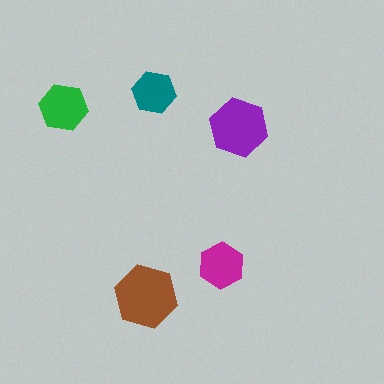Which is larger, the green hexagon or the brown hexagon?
The brown one.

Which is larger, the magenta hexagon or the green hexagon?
The green one.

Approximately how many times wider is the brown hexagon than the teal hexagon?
About 1.5 times wider.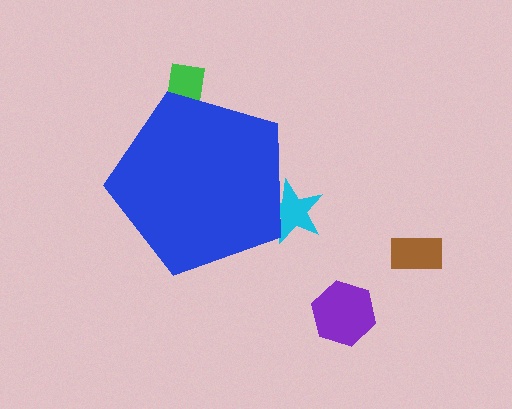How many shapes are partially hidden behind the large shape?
2 shapes are partially hidden.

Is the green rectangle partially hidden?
Yes, the green rectangle is partially hidden behind the blue pentagon.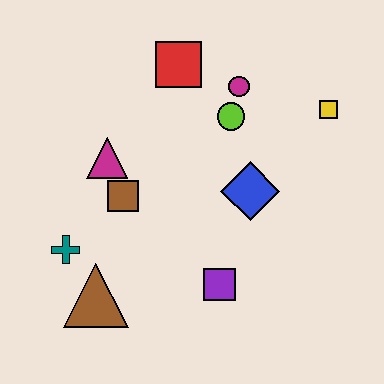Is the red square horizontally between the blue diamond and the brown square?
Yes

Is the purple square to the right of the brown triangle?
Yes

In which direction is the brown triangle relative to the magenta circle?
The brown triangle is below the magenta circle.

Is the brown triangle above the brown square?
No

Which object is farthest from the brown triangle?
The yellow square is farthest from the brown triangle.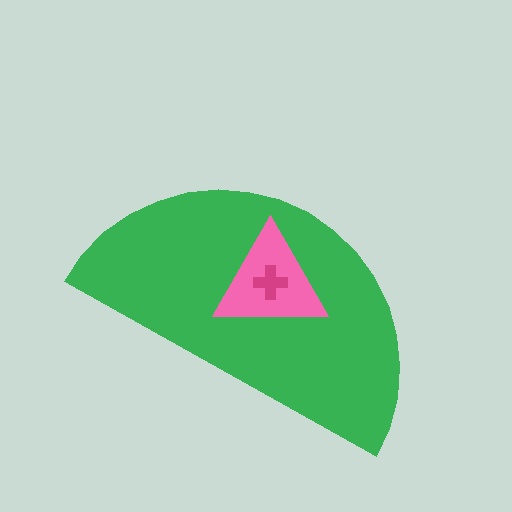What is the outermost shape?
The green semicircle.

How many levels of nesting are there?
3.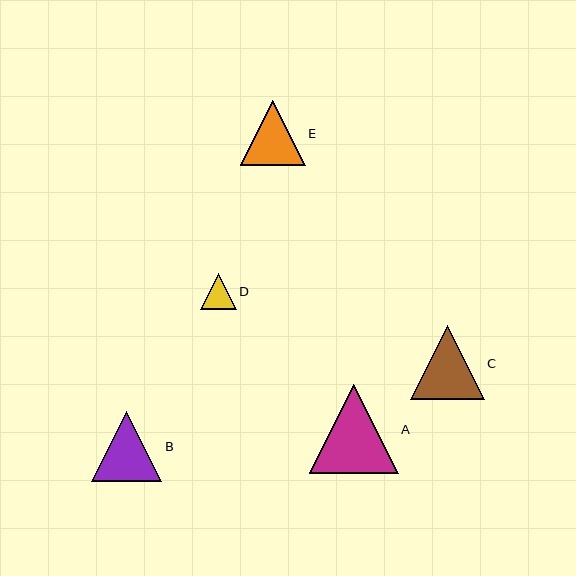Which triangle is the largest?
Triangle A is the largest with a size of approximately 89 pixels.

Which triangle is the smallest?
Triangle D is the smallest with a size of approximately 35 pixels.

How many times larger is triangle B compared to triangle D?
Triangle B is approximately 2.0 times the size of triangle D.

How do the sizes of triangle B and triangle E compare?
Triangle B and triangle E are approximately the same size.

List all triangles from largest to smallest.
From largest to smallest: A, C, B, E, D.